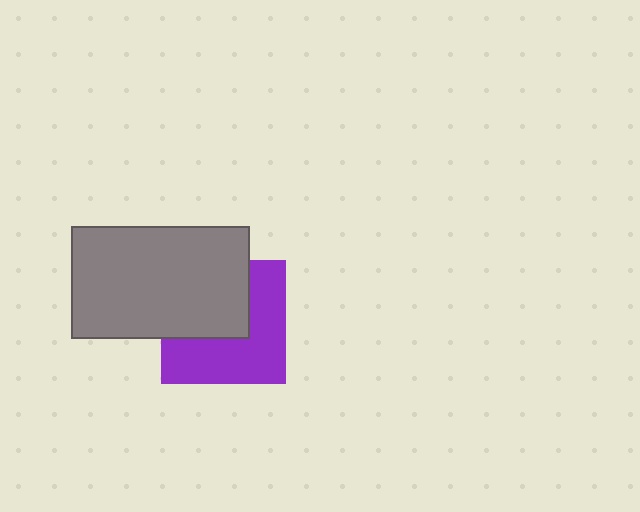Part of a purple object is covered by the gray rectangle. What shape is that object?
It is a square.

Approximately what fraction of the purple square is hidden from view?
Roughly 46% of the purple square is hidden behind the gray rectangle.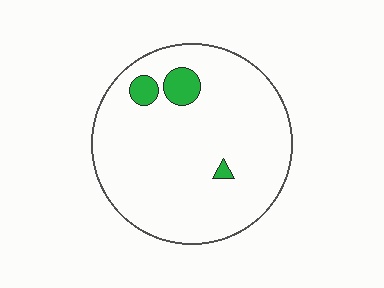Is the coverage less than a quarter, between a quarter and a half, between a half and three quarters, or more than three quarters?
Less than a quarter.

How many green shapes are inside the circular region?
3.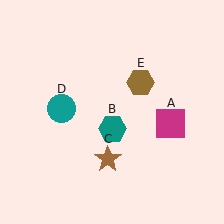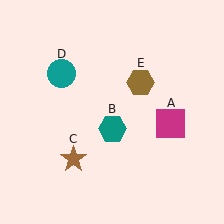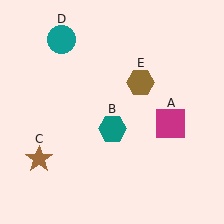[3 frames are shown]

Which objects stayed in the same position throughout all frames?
Magenta square (object A) and teal hexagon (object B) and brown hexagon (object E) remained stationary.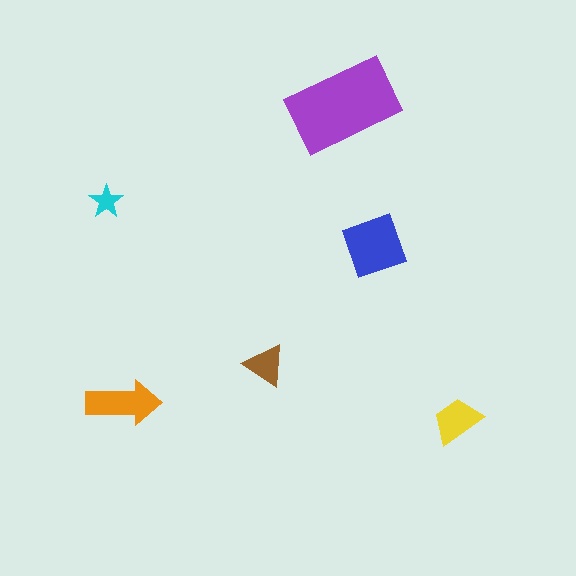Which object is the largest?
The purple rectangle.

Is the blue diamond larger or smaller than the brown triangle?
Larger.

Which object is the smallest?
The cyan star.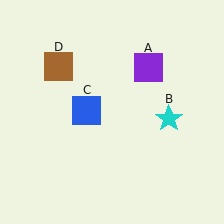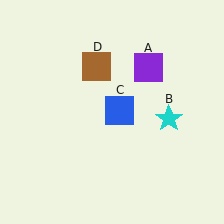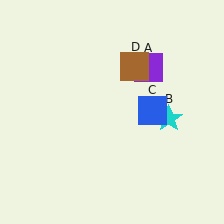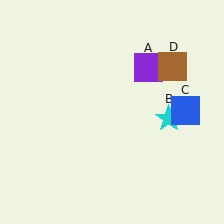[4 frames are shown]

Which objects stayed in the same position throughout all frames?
Purple square (object A) and cyan star (object B) remained stationary.